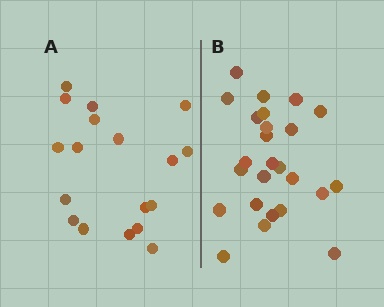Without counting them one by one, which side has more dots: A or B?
Region B (the right region) has more dots.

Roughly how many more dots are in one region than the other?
Region B has roughly 8 or so more dots than region A.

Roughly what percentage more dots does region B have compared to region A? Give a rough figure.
About 40% more.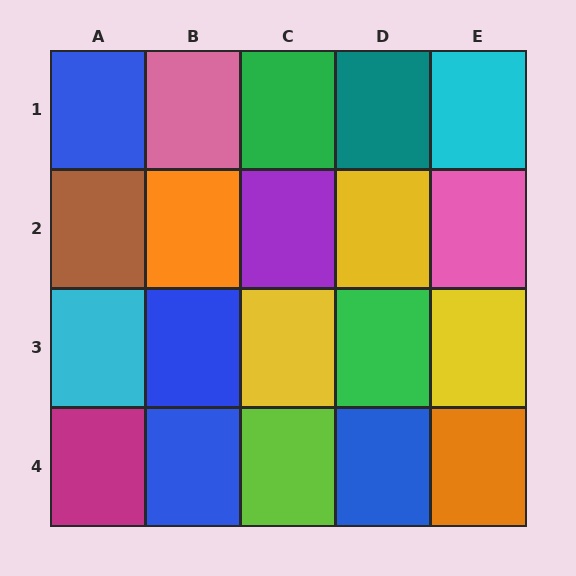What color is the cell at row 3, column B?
Blue.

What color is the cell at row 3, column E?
Yellow.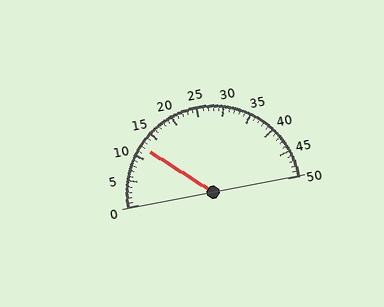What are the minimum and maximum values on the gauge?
The gauge ranges from 0 to 50.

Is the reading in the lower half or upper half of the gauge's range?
The reading is in the lower half of the range (0 to 50).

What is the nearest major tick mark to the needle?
The nearest major tick mark is 10.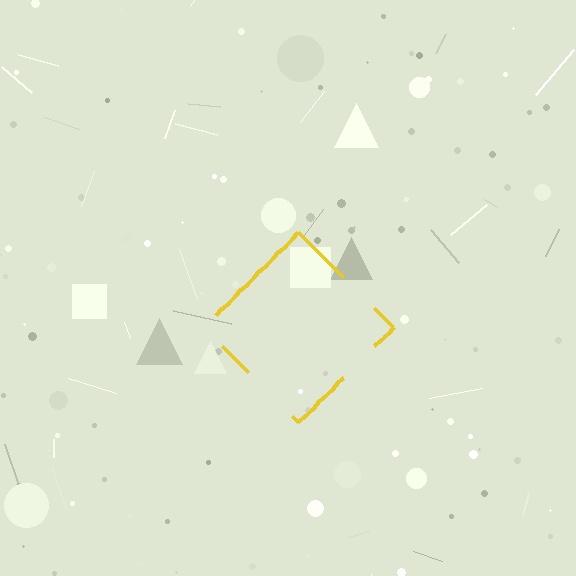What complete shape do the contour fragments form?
The contour fragments form a diamond.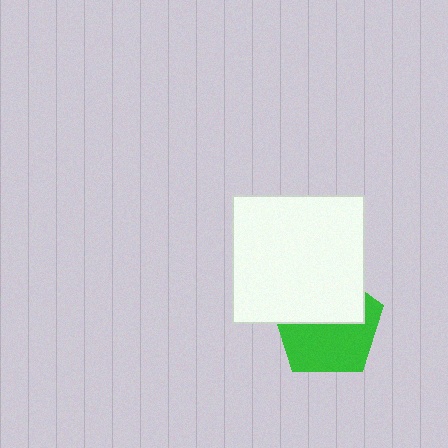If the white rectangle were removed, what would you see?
You would see the complete green pentagon.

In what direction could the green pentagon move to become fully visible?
The green pentagon could move down. That would shift it out from behind the white rectangle entirely.